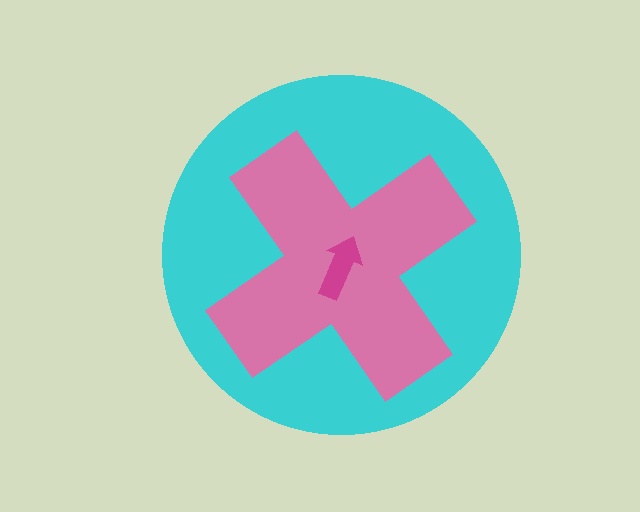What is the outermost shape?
The cyan circle.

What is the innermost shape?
The magenta arrow.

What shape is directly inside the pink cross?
The magenta arrow.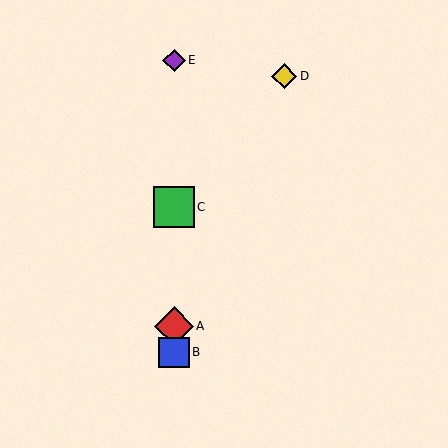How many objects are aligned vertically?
4 objects (A, B, C, E) are aligned vertically.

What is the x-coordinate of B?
Object B is at x≈174.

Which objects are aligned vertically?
Objects A, B, C, E are aligned vertically.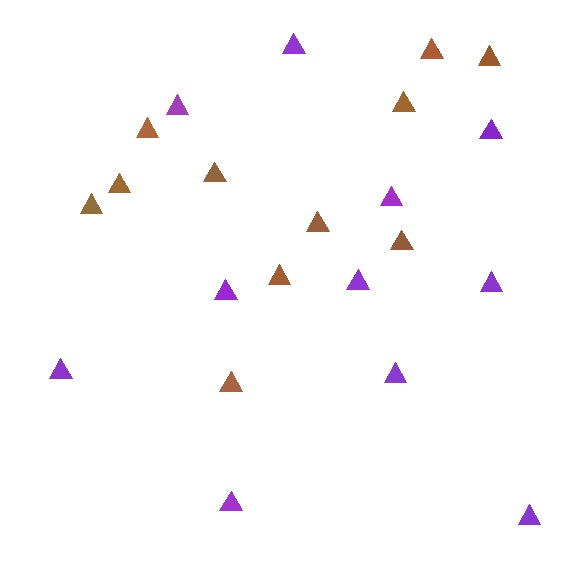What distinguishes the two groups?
There are 2 groups: one group of purple triangles (11) and one group of brown triangles (11).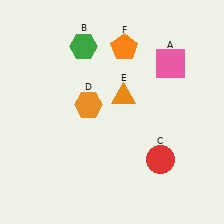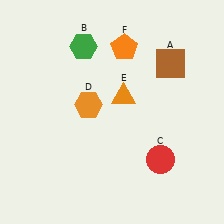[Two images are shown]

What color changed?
The square (A) changed from pink in Image 1 to brown in Image 2.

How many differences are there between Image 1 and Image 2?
There is 1 difference between the two images.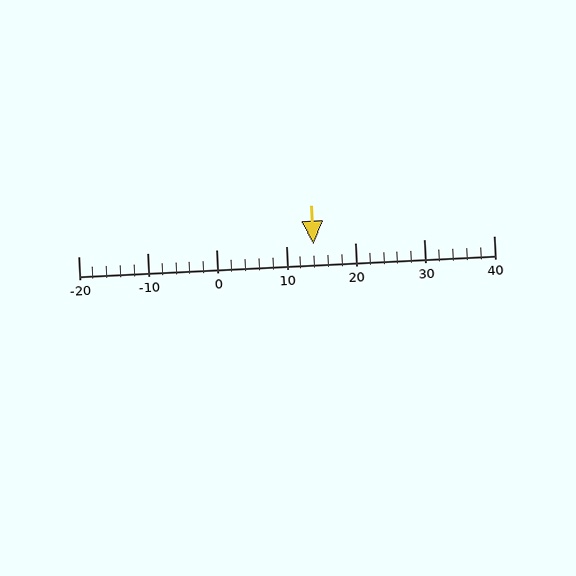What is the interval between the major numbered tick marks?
The major tick marks are spaced 10 units apart.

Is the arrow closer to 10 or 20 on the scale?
The arrow is closer to 10.